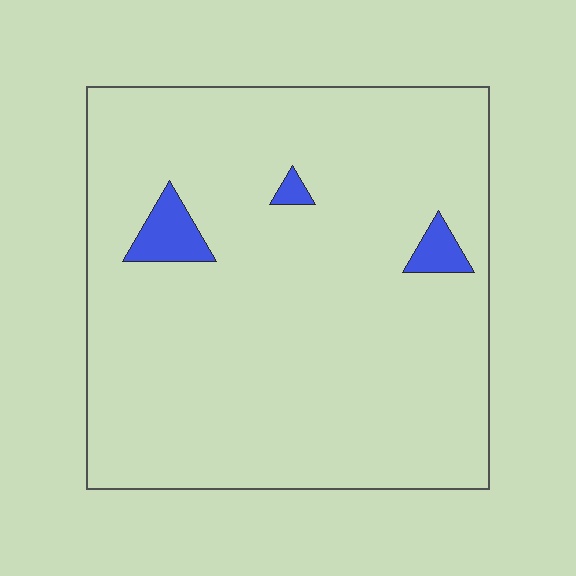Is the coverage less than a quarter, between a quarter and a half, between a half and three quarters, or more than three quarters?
Less than a quarter.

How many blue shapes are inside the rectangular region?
3.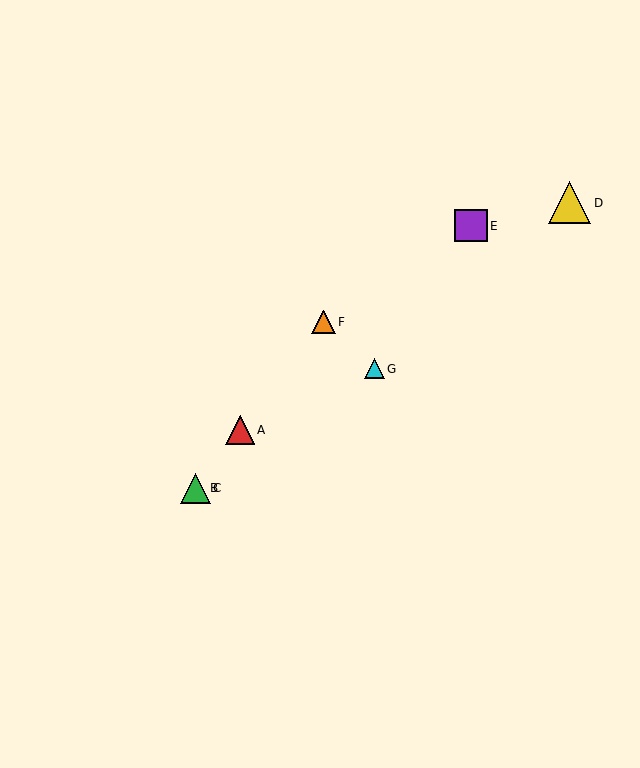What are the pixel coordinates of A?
Object A is at (240, 430).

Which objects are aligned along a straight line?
Objects A, B, C, F are aligned along a straight line.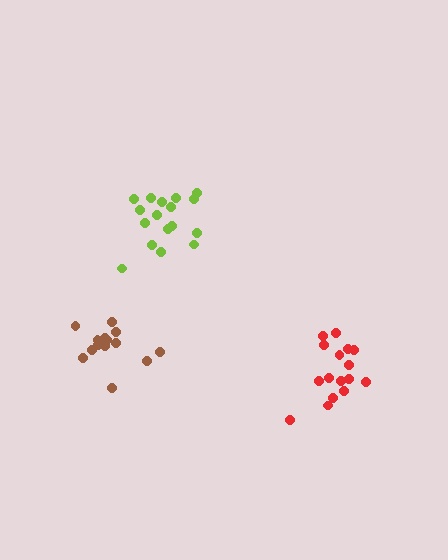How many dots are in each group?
Group 1: 17 dots, Group 2: 16 dots, Group 3: 14 dots (47 total).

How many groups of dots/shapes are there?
There are 3 groups.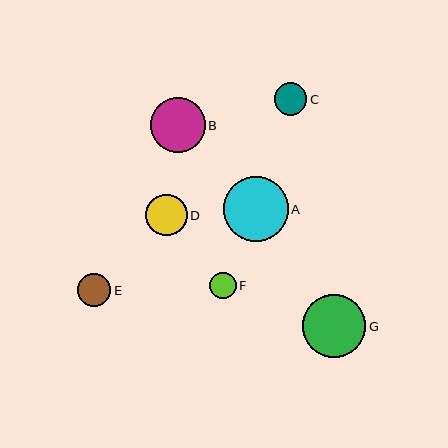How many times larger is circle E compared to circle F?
Circle E is approximately 1.2 times the size of circle F.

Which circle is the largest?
Circle A is the largest with a size of approximately 65 pixels.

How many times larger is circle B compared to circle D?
Circle B is approximately 1.3 times the size of circle D.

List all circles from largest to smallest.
From largest to smallest: A, G, B, D, E, C, F.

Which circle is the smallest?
Circle F is the smallest with a size of approximately 27 pixels.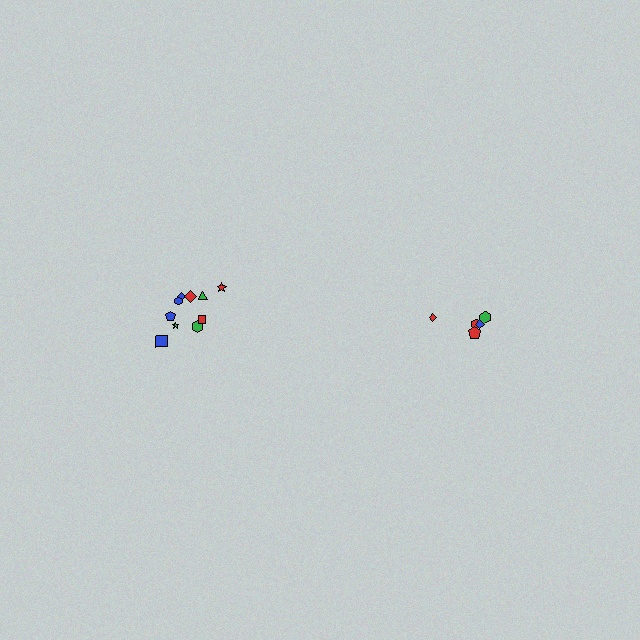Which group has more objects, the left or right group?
The left group.